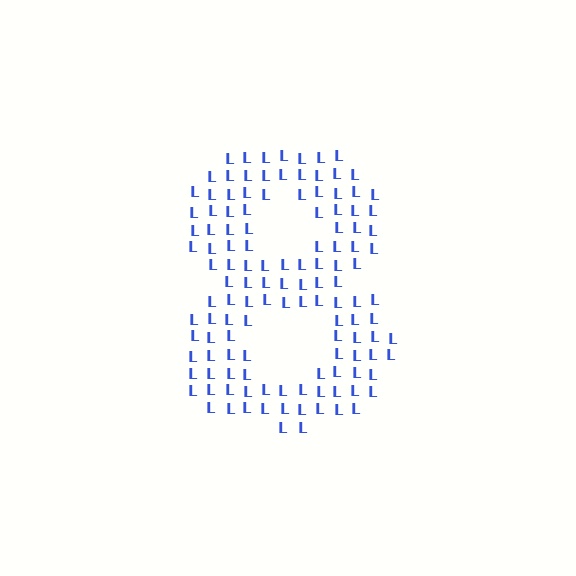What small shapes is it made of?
It is made of small letter L's.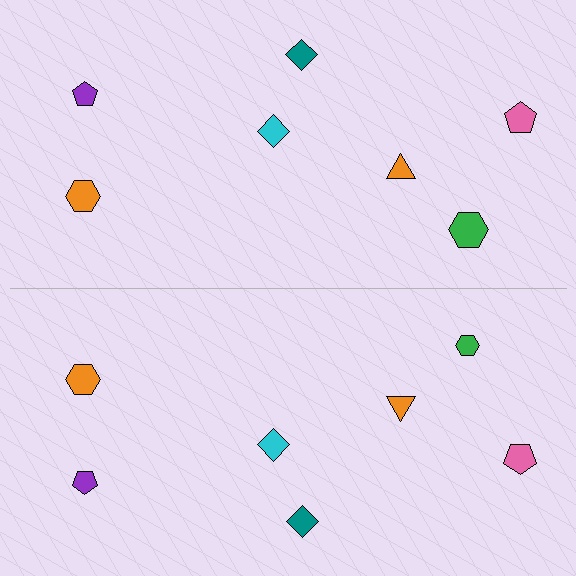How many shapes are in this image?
There are 14 shapes in this image.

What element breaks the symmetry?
The green hexagon on the bottom side has a different size than its mirror counterpart.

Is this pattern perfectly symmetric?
No, the pattern is not perfectly symmetric. The green hexagon on the bottom side has a different size than its mirror counterpart.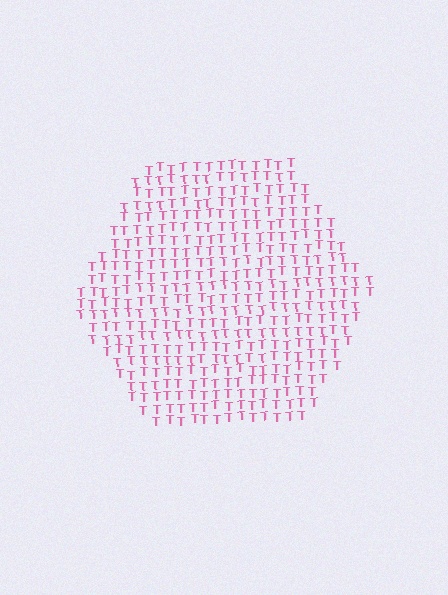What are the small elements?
The small elements are letter T's.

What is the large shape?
The large shape is a hexagon.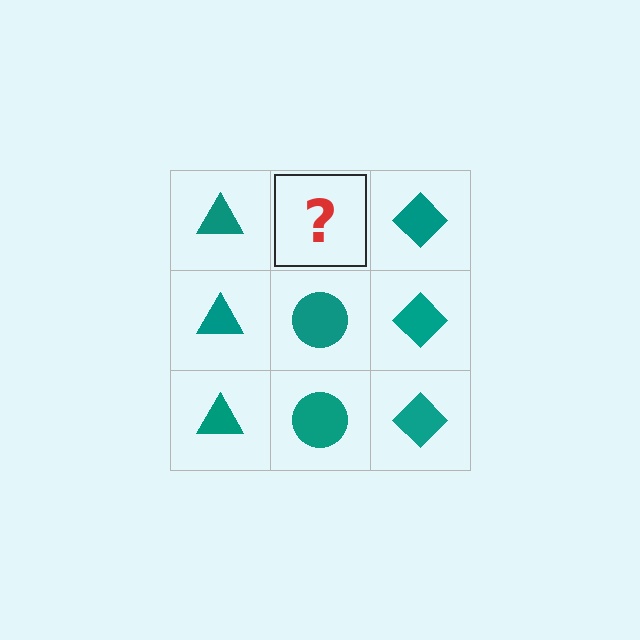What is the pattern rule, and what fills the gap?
The rule is that each column has a consistent shape. The gap should be filled with a teal circle.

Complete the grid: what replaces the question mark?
The question mark should be replaced with a teal circle.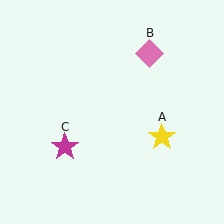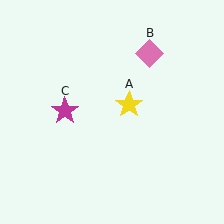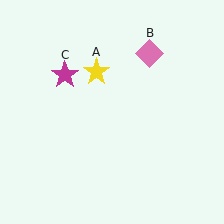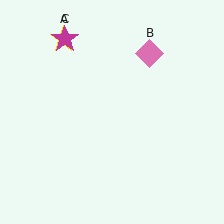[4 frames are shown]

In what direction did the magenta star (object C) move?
The magenta star (object C) moved up.